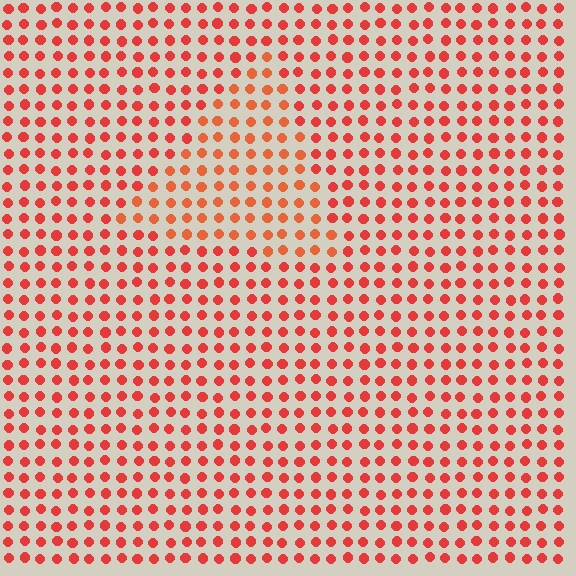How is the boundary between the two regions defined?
The boundary is defined purely by a slight shift in hue (about 16 degrees). Spacing, size, and orientation are identical on both sides.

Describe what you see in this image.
The image is filled with small red elements in a uniform arrangement. A triangle-shaped region is visible where the elements are tinted to a slightly different hue, forming a subtle color boundary.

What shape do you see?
I see a triangle.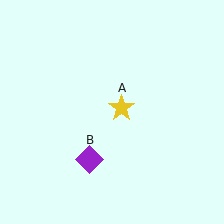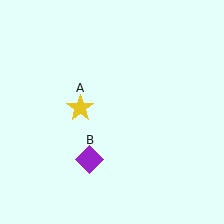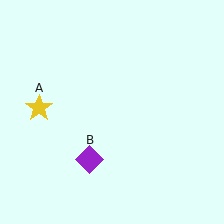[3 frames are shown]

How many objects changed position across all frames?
1 object changed position: yellow star (object A).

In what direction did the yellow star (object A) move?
The yellow star (object A) moved left.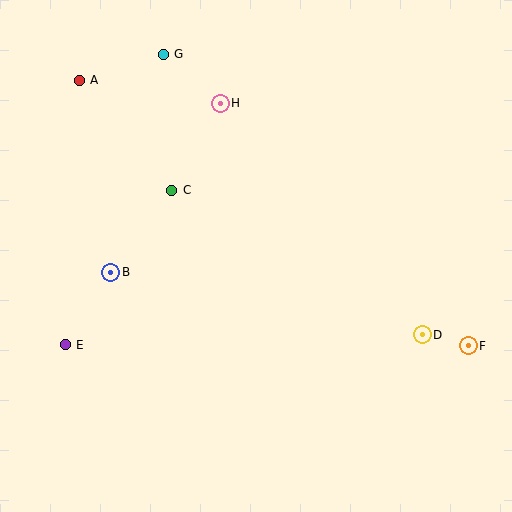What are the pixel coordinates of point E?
Point E is at (65, 345).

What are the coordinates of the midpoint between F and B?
The midpoint between F and B is at (290, 309).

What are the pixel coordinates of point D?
Point D is at (422, 335).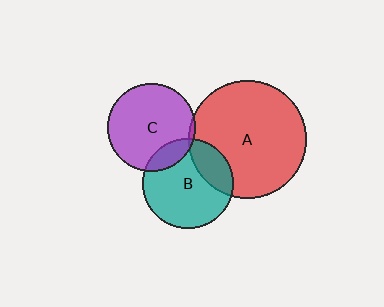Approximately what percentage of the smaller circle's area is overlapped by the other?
Approximately 5%.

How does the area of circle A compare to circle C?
Approximately 1.8 times.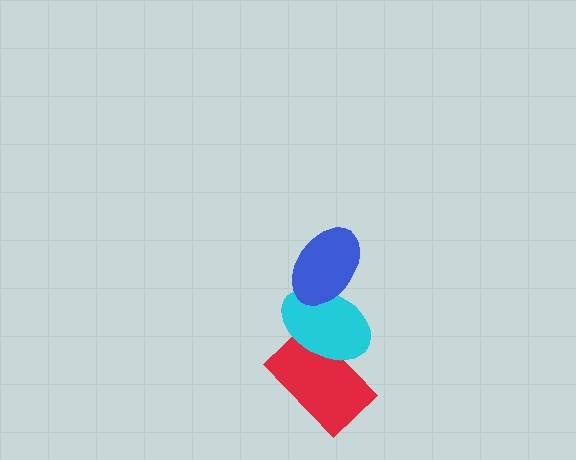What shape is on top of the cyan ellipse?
The blue ellipse is on top of the cyan ellipse.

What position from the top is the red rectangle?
The red rectangle is 3rd from the top.